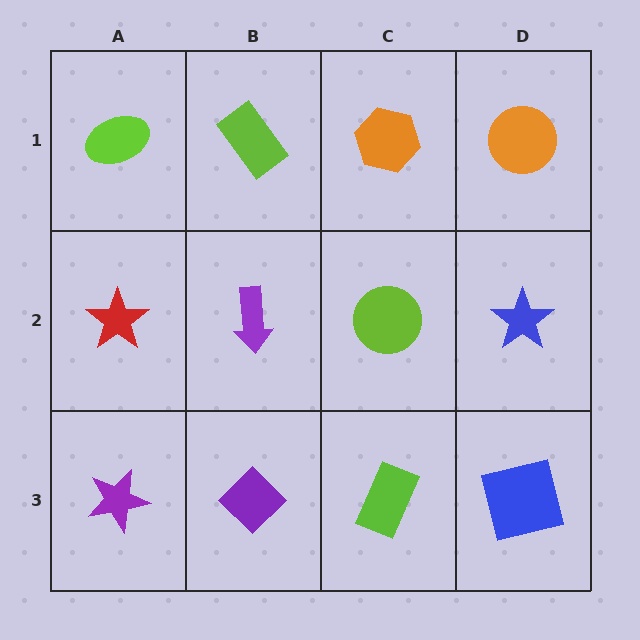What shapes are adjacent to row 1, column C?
A lime circle (row 2, column C), a lime rectangle (row 1, column B), an orange circle (row 1, column D).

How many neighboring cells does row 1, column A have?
2.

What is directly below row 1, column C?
A lime circle.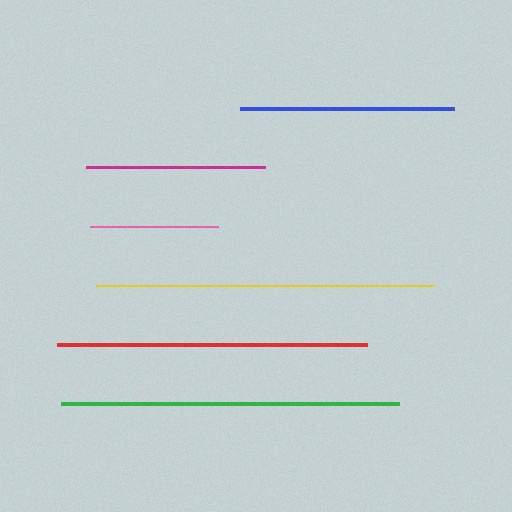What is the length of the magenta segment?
The magenta segment is approximately 178 pixels long.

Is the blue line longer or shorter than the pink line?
The blue line is longer than the pink line.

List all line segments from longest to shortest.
From longest to shortest: yellow, green, red, blue, magenta, pink.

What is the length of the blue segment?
The blue segment is approximately 214 pixels long.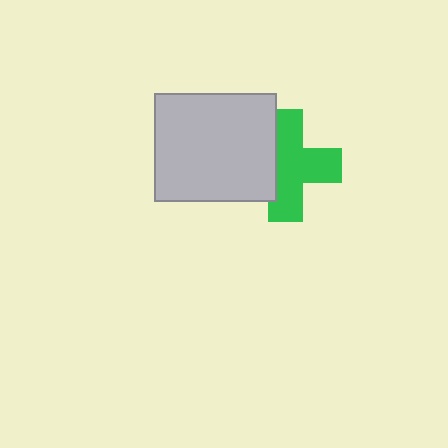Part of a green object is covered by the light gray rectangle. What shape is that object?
It is a cross.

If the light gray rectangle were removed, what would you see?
You would see the complete green cross.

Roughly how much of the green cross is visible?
Most of it is visible (roughly 66%).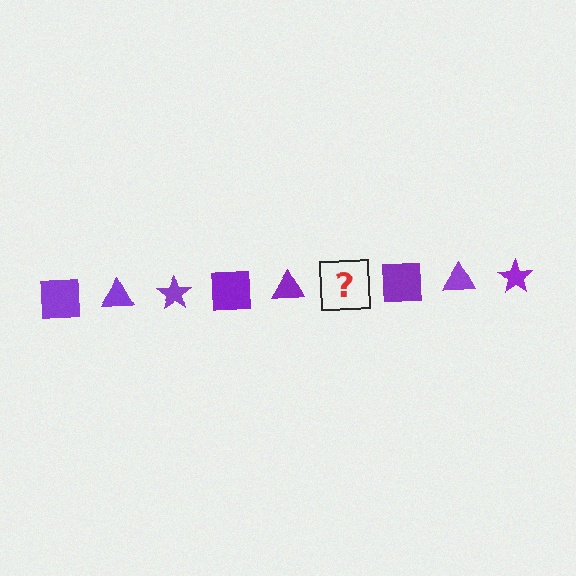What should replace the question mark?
The question mark should be replaced with a purple star.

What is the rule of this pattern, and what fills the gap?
The rule is that the pattern cycles through square, triangle, star shapes in purple. The gap should be filled with a purple star.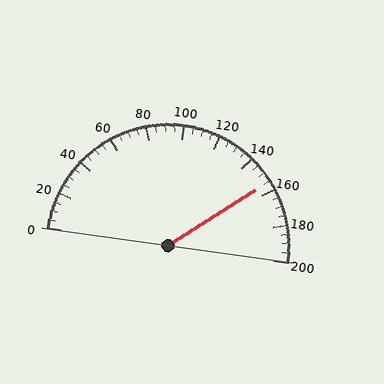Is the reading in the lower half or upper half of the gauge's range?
The reading is in the upper half of the range (0 to 200).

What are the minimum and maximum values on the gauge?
The gauge ranges from 0 to 200.